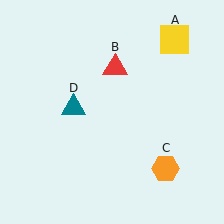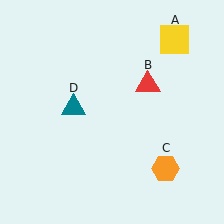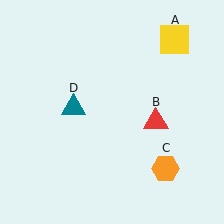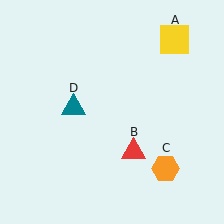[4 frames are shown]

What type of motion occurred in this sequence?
The red triangle (object B) rotated clockwise around the center of the scene.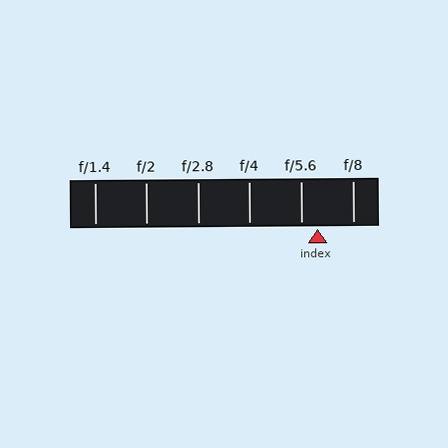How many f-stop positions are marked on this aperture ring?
There are 6 f-stop positions marked.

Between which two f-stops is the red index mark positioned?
The index mark is between f/5.6 and f/8.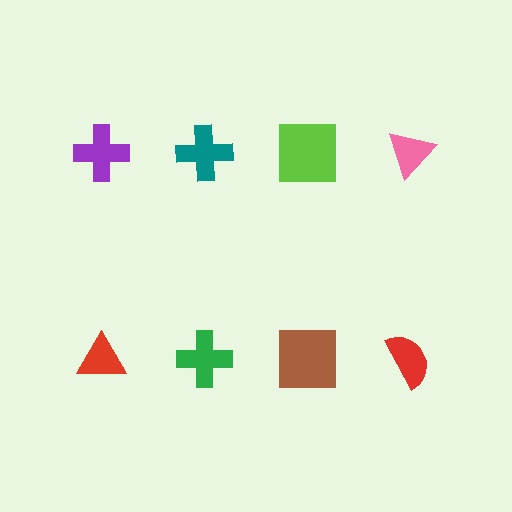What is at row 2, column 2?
A green cross.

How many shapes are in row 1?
4 shapes.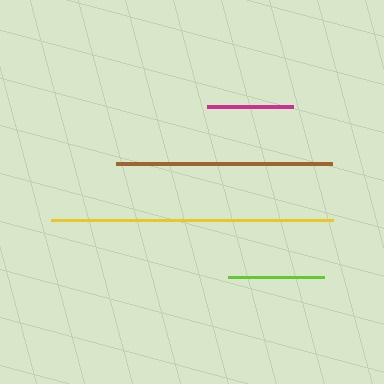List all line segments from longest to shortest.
From longest to shortest: yellow, brown, lime, magenta.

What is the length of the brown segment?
The brown segment is approximately 217 pixels long.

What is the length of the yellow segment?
The yellow segment is approximately 282 pixels long.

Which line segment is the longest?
The yellow line is the longest at approximately 282 pixels.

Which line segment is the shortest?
The magenta line is the shortest at approximately 86 pixels.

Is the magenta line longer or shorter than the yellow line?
The yellow line is longer than the magenta line.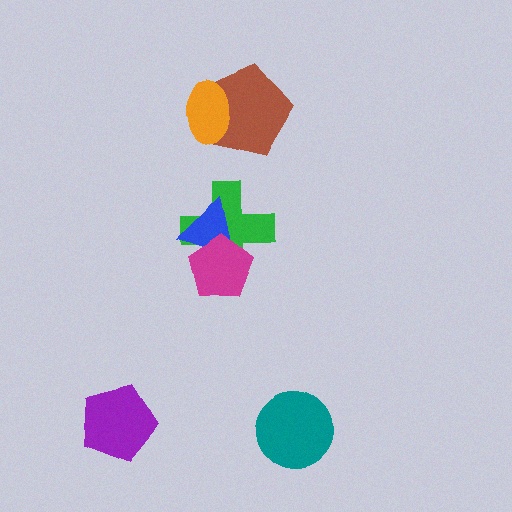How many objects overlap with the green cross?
2 objects overlap with the green cross.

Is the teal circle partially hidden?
No, no other shape covers it.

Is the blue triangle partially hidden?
Yes, it is partially covered by another shape.